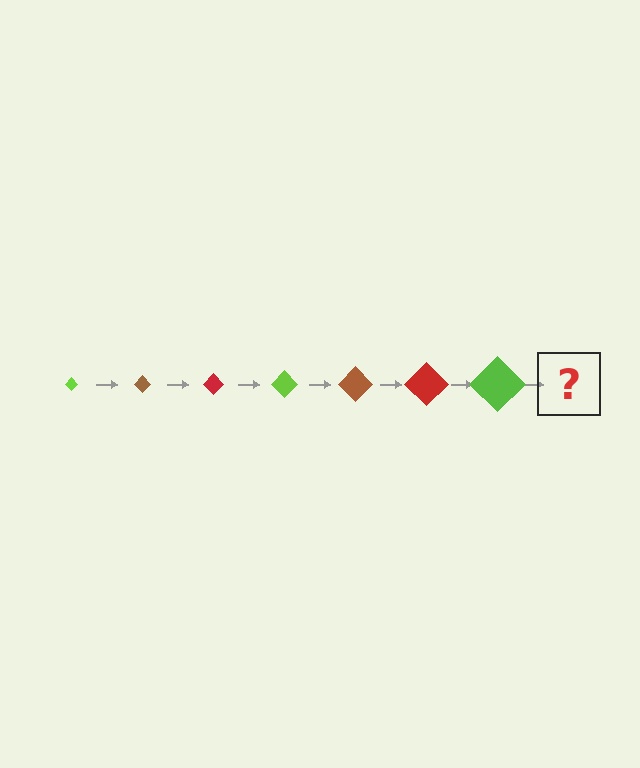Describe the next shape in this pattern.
It should be a brown diamond, larger than the previous one.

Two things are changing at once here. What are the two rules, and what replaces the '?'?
The two rules are that the diamond grows larger each step and the color cycles through lime, brown, and red. The '?' should be a brown diamond, larger than the previous one.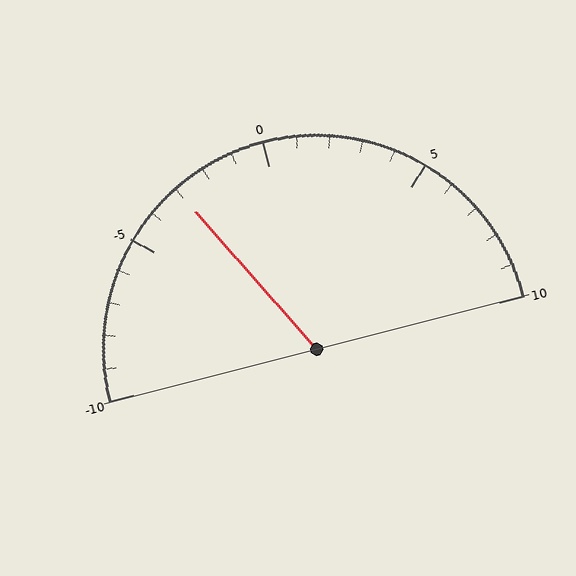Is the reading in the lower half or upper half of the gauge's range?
The reading is in the lower half of the range (-10 to 10).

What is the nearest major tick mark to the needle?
The nearest major tick mark is -5.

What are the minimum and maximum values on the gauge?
The gauge ranges from -10 to 10.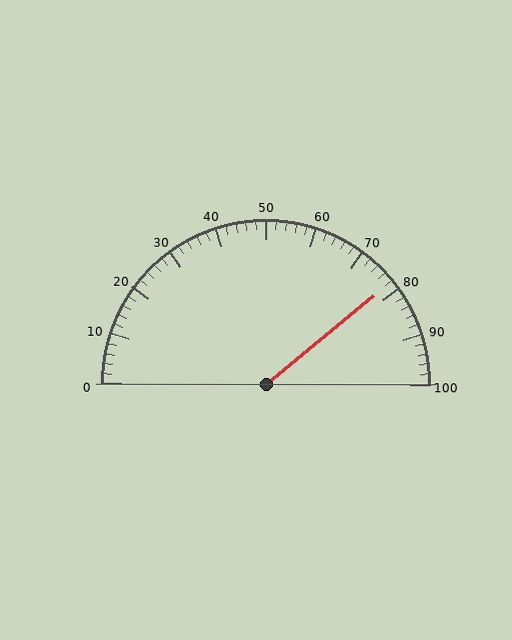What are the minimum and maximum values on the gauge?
The gauge ranges from 0 to 100.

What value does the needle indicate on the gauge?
The needle indicates approximately 78.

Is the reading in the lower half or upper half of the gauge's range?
The reading is in the upper half of the range (0 to 100).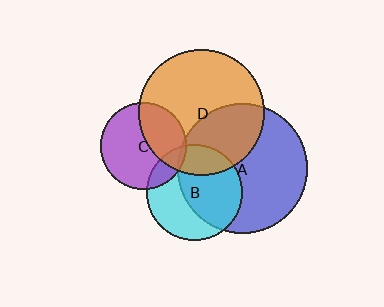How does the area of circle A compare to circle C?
Approximately 2.3 times.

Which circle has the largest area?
Circle A (blue).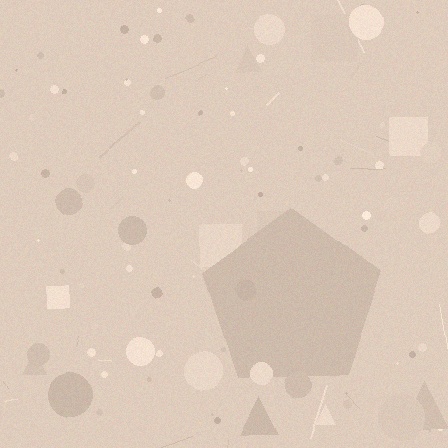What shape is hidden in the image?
A pentagon is hidden in the image.